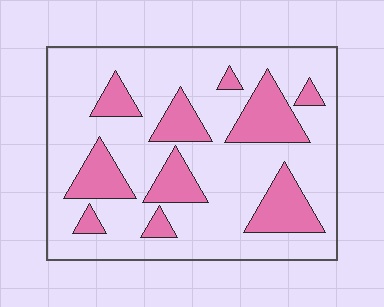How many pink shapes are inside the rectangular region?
10.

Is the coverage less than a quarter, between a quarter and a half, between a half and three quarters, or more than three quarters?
Between a quarter and a half.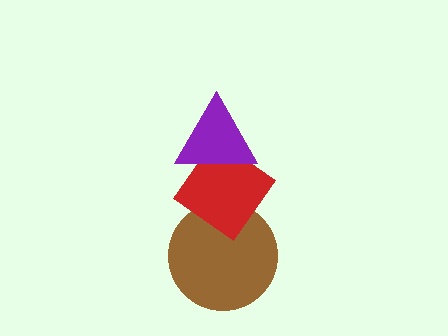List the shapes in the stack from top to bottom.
From top to bottom: the purple triangle, the red diamond, the brown circle.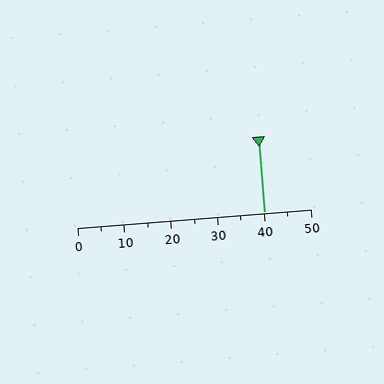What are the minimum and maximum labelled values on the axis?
The axis runs from 0 to 50.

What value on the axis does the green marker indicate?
The marker indicates approximately 40.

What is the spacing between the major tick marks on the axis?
The major ticks are spaced 10 apart.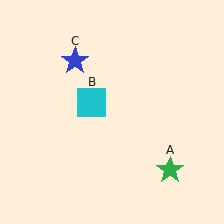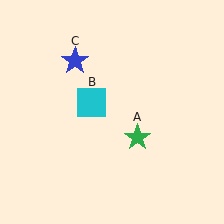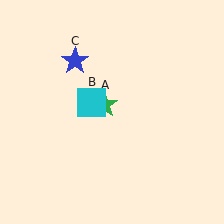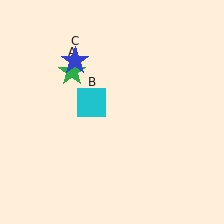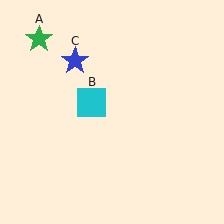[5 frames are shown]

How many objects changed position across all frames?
1 object changed position: green star (object A).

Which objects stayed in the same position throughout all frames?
Cyan square (object B) and blue star (object C) remained stationary.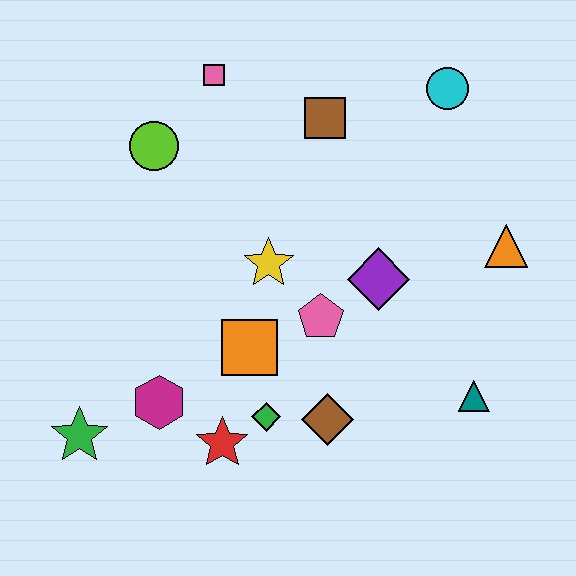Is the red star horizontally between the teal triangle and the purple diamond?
No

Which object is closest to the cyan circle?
The brown square is closest to the cyan circle.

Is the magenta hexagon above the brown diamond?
Yes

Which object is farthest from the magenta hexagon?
The cyan circle is farthest from the magenta hexagon.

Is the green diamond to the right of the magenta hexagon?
Yes